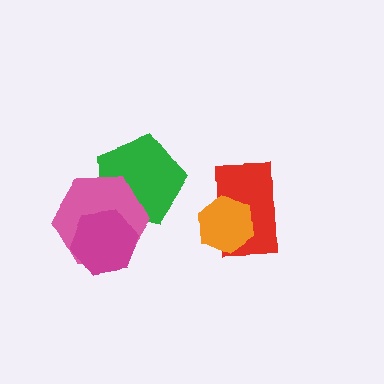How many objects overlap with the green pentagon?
2 objects overlap with the green pentagon.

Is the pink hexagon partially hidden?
Yes, it is partially covered by another shape.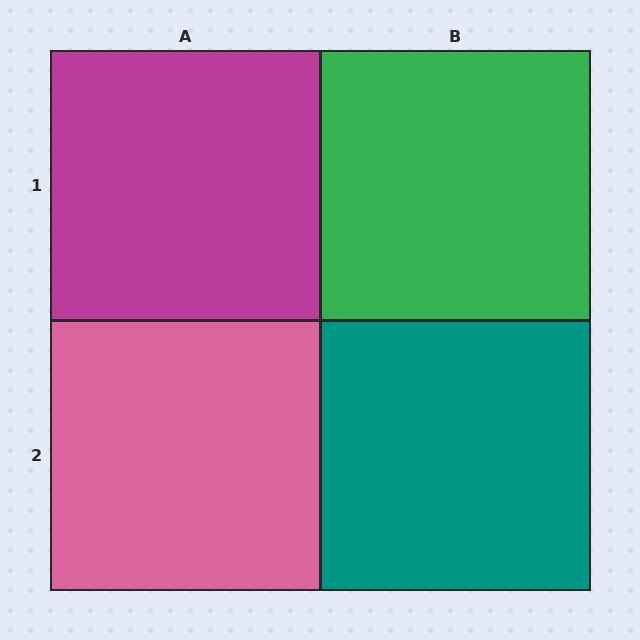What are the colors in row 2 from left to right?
Pink, teal.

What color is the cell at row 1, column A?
Magenta.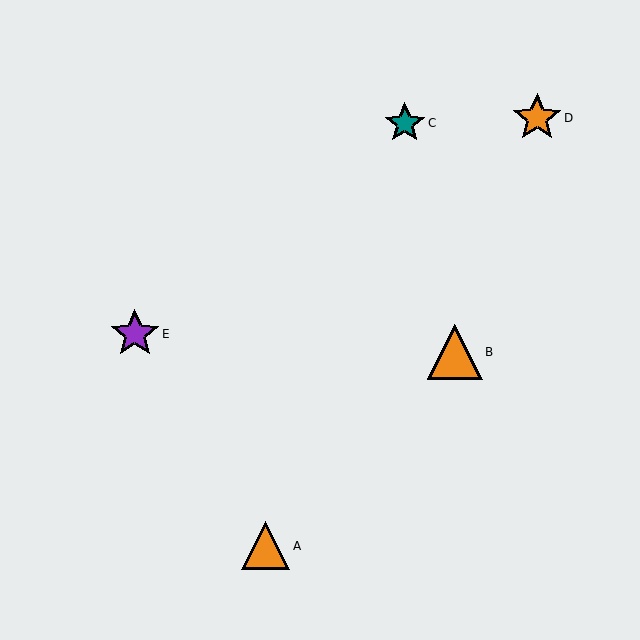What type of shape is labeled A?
Shape A is an orange triangle.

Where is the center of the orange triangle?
The center of the orange triangle is at (265, 546).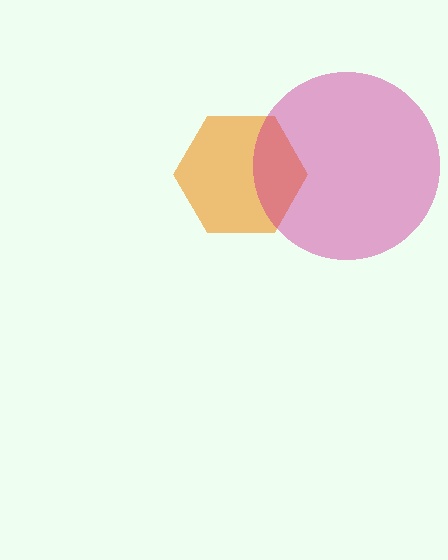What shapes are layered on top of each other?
The layered shapes are: an orange hexagon, a magenta circle.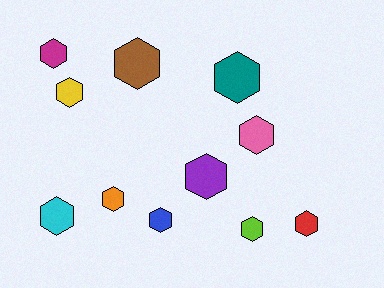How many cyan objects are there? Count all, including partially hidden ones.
There is 1 cyan object.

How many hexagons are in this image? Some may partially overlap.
There are 11 hexagons.